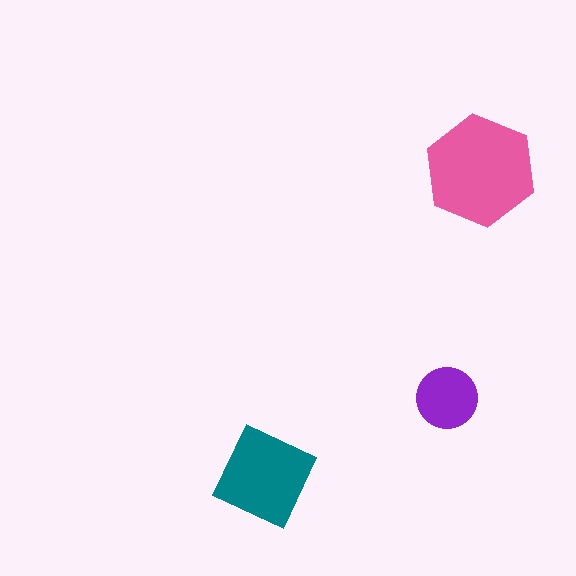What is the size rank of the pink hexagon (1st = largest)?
1st.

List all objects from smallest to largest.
The purple circle, the teal square, the pink hexagon.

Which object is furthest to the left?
The teal square is leftmost.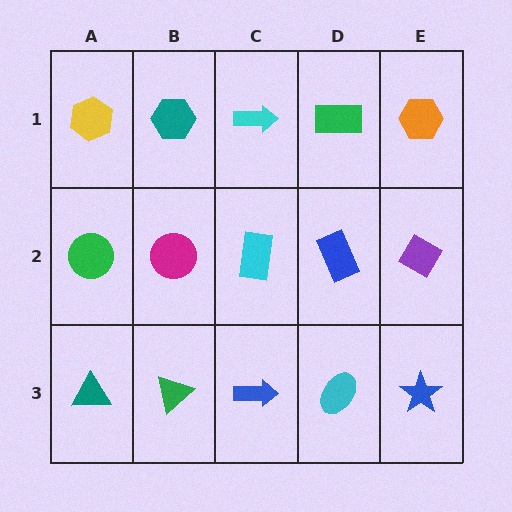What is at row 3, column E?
A blue star.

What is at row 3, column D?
A cyan ellipse.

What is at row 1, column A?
A yellow hexagon.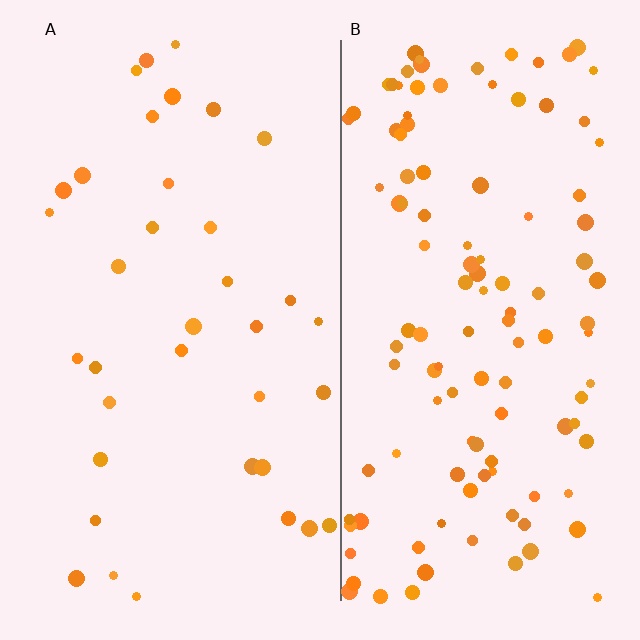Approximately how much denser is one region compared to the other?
Approximately 3.3× — region B over region A.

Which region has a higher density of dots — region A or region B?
B (the right).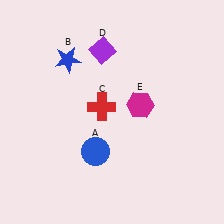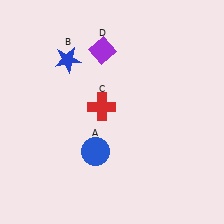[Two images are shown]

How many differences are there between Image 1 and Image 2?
There is 1 difference between the two images.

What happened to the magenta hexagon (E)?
The magenta hexagon (E) was removed in Image 2. It was in the top-right area of Image 1.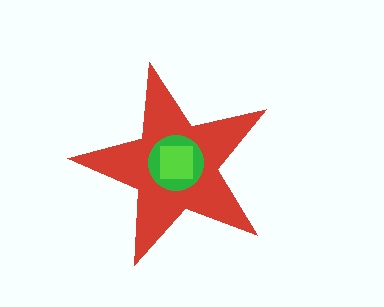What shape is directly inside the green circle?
The lime square.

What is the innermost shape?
The lime square.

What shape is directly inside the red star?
The green circle.